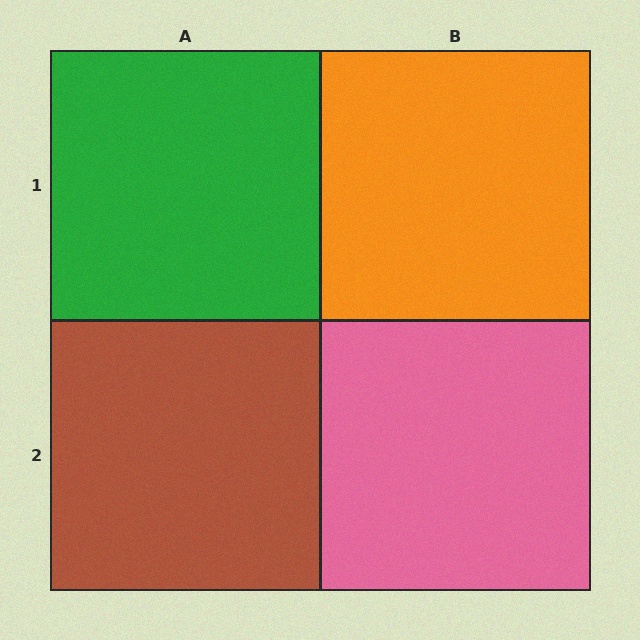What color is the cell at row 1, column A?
Green.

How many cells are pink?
1 cell is pink.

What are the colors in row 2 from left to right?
Brown, pink.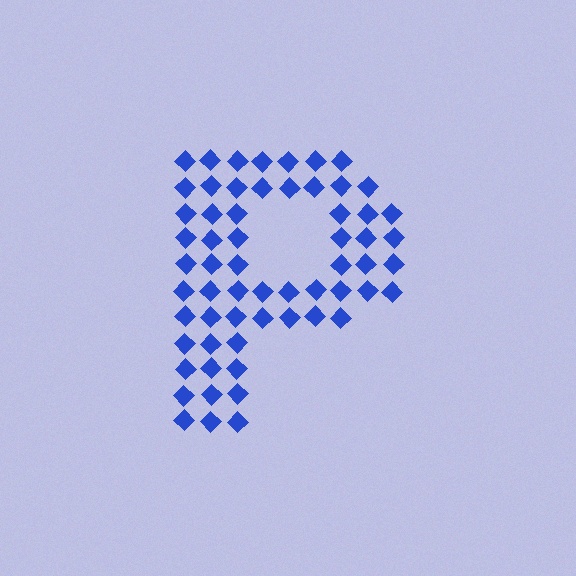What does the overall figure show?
The overall figure shows the letter P.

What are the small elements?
The small elements are diamonds.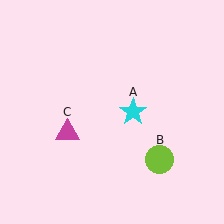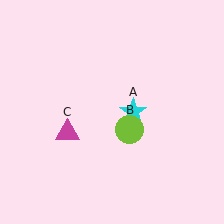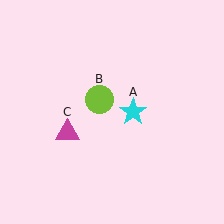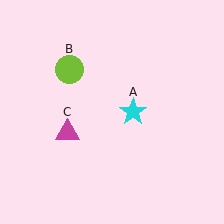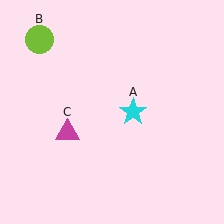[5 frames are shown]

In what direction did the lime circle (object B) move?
The lime circle (object B) moved up and to the left.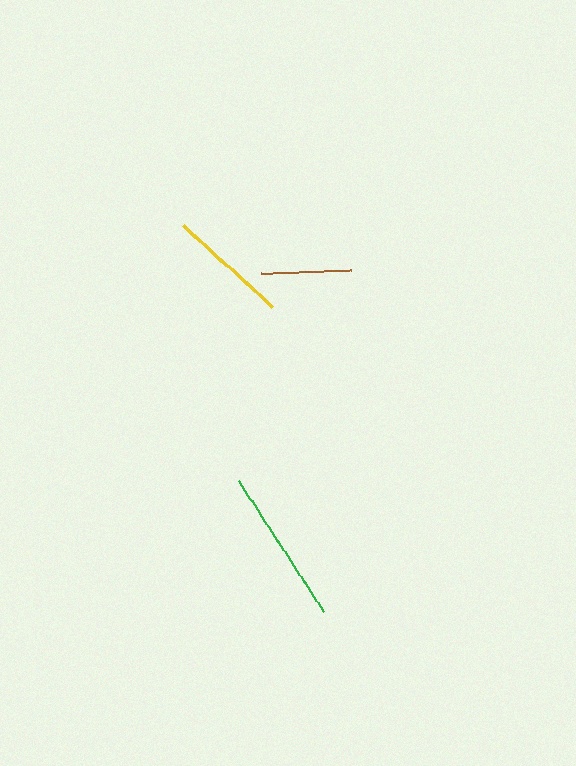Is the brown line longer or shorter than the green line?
The green line is longer than the brown line.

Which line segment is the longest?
The green line is the longest at approximately 156 pixels.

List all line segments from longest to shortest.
From longest to shortest: green, yellow, brown.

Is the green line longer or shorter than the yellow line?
The green line is longer than the yellow line.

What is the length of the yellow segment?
The yellow segment is approximately 121 pixels long.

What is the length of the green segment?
The green segment is approximately 156 pixels long.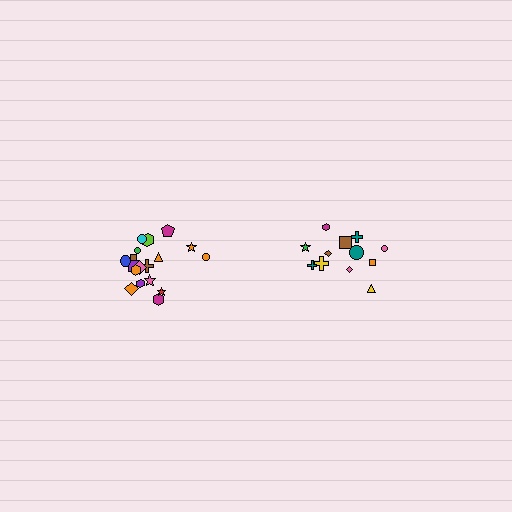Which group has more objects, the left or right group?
The left group.